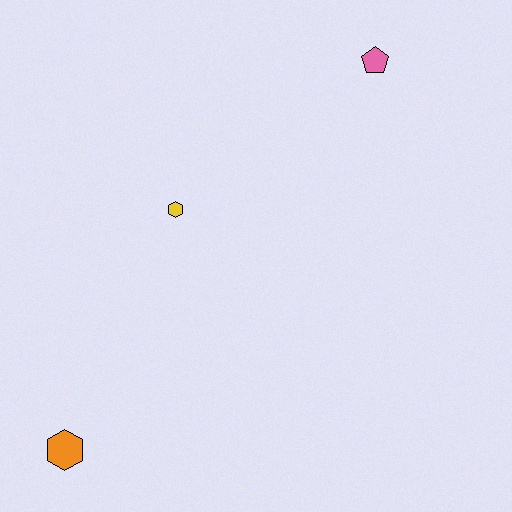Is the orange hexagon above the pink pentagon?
No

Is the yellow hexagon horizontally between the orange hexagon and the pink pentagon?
Yes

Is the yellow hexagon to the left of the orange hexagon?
No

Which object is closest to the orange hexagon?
The yellow hexagon is closest to the orange hexagon.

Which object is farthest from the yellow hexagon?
The orange hexagon is farthest from the yellow hexagon.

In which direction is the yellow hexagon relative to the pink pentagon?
The yellow hexagon is to the left of the pink pentagon.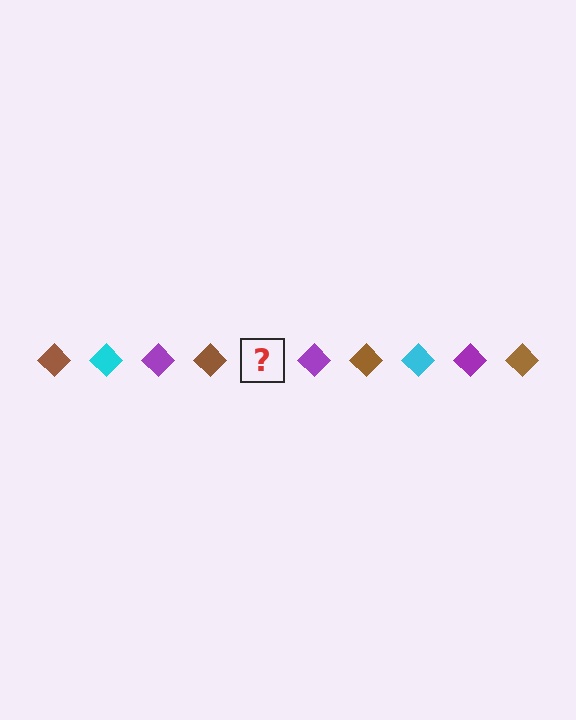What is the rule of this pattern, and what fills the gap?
The rule is that the pattern cycles through brown, cyan, purple diamonds. The gap should be filled with a cyan diamond.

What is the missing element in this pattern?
The missing element is a cyan diamond.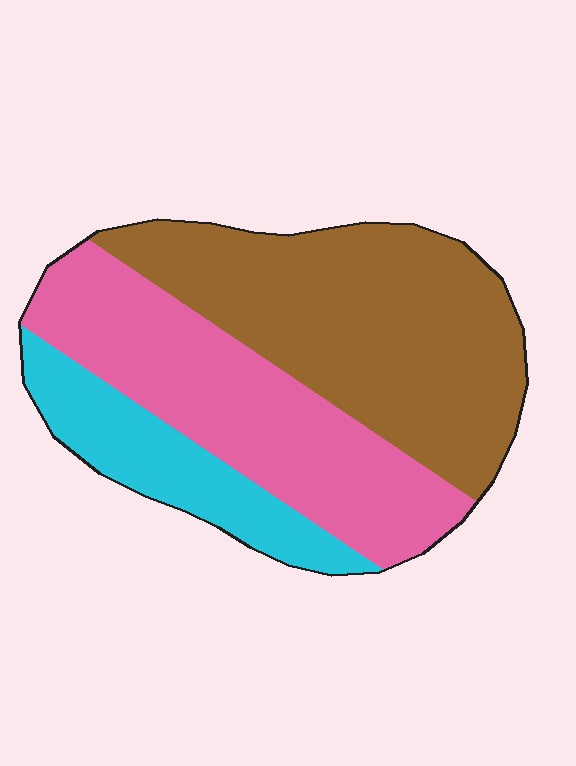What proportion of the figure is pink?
Pink takes up about three eighths (3/8) of the figure.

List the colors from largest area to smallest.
From largest to smallest: brown, pink, cyan.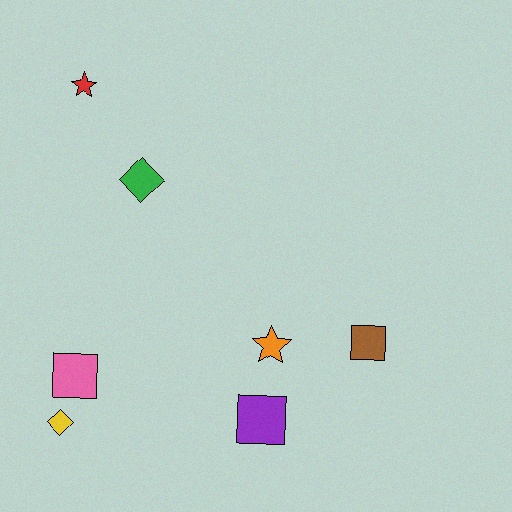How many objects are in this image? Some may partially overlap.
There are 7 objects.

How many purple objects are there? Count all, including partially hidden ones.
There is 1 purple object.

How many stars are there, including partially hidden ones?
There are 2 stars.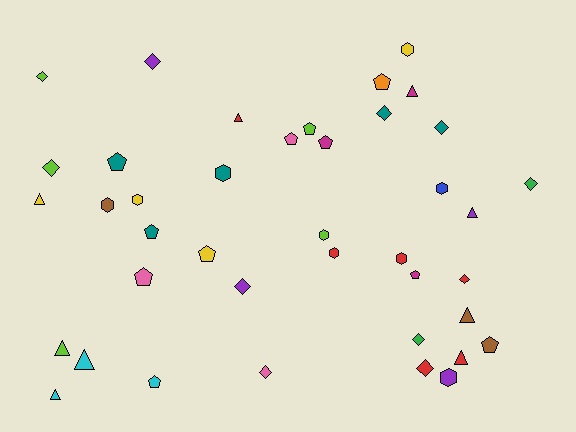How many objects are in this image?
There are 40 objects.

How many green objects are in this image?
There are 2 green objects.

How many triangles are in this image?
There are 9 triangles.